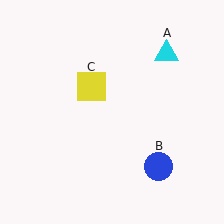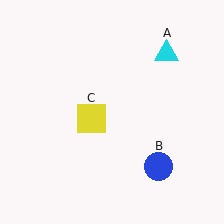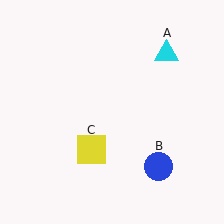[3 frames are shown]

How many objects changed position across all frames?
1 object changed position: yellow square (object C).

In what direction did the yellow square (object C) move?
The yellow square (object C) moved down.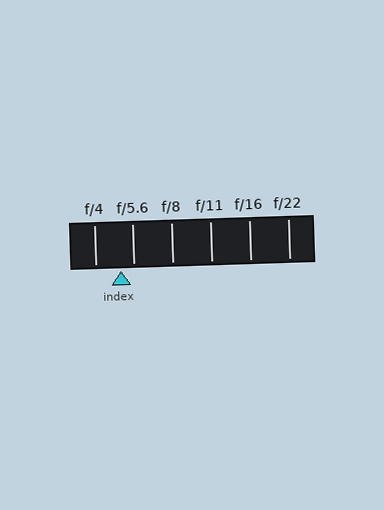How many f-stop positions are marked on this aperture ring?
There are 6 f-stop positions marked.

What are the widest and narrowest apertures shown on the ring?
The widest aperture shown is f/4 and the narrowest is f/22.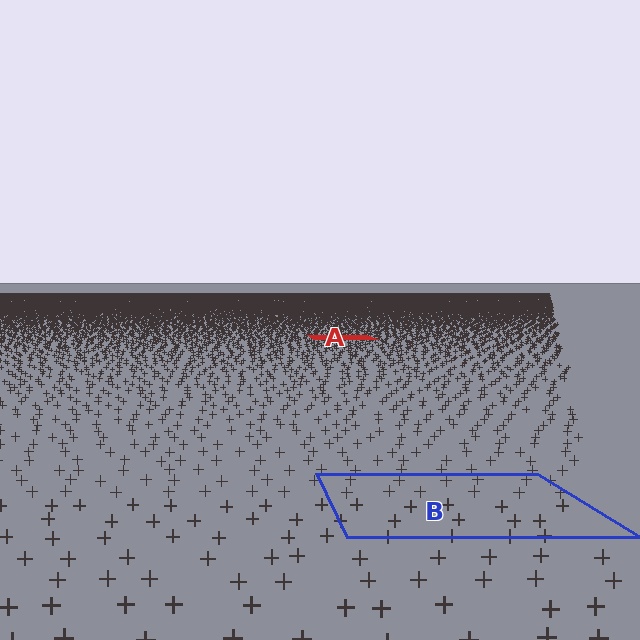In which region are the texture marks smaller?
The texture marks are smaller in region A, because it is farther away.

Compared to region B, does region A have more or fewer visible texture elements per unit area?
Region A has more texture elements per unit area — they are packed more densely because it is farther away.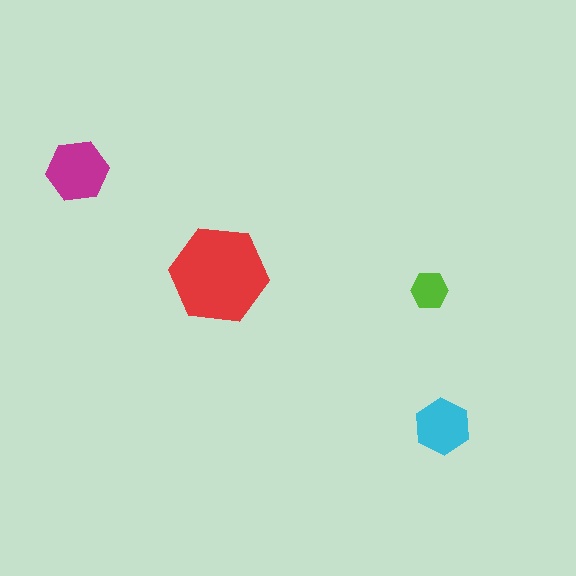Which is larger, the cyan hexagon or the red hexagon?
The red one.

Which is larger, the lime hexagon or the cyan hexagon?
The cyan one.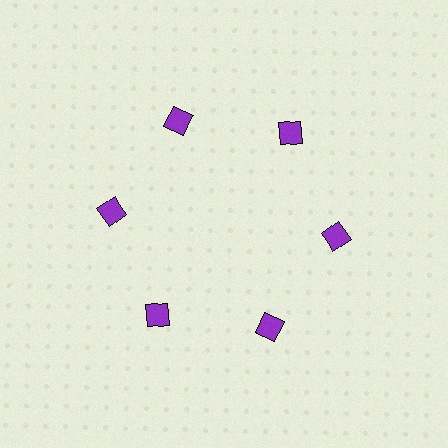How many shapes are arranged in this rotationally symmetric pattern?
There are 6 shapes, arranged in 6 groups of 1.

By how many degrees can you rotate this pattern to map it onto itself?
The pattern maps onto itself every 60 degrees of rotation.